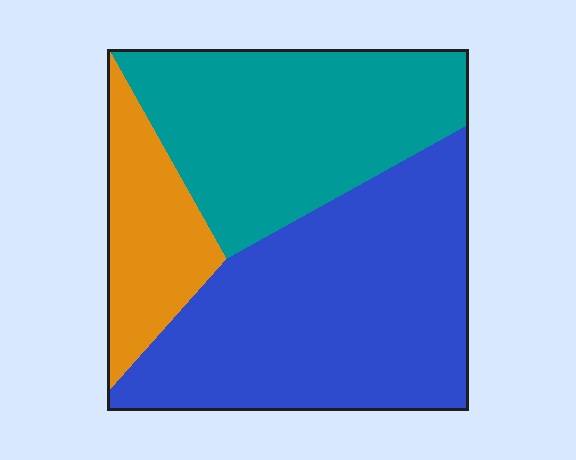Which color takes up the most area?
Blue, at roughly 50%.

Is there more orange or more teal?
Teal.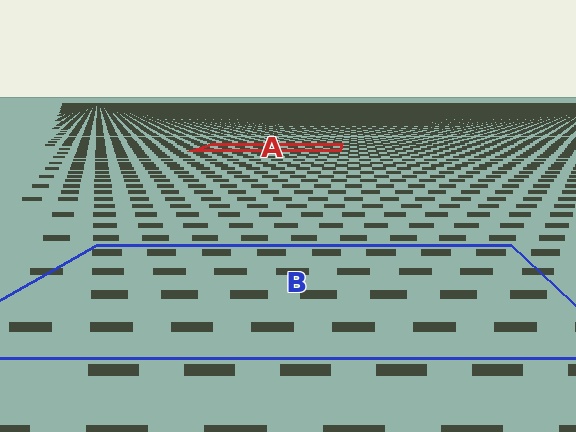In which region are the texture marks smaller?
The texture marks are smaller in region A, because it is farther away.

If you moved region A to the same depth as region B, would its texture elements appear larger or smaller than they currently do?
They would appear larger. At a closer depth, the same texture elements are projected at a bigger on-screen size.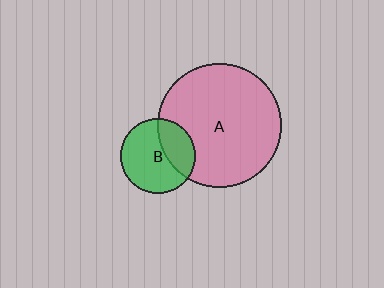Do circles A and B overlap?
Yes.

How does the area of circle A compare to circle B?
Approximately 2.7 times.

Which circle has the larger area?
Circle A (pink).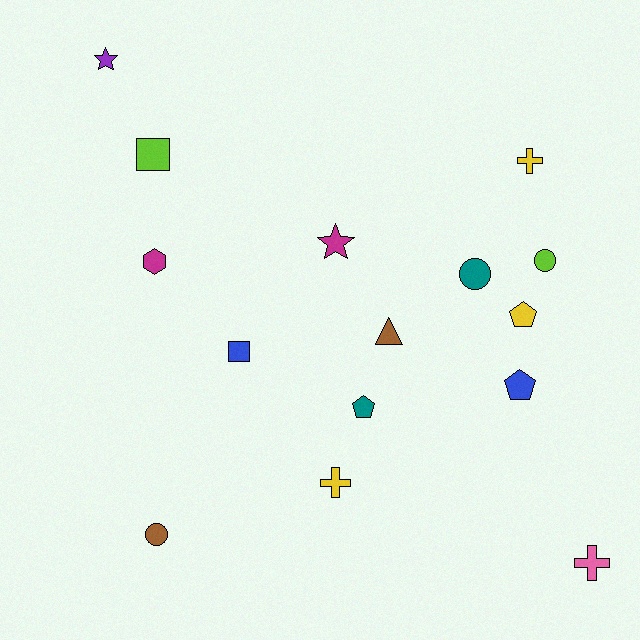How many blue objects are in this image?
There are 2 blue objects.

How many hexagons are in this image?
There is 1 hexagon.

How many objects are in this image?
There are 15 objects.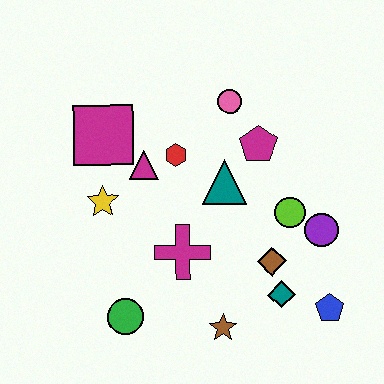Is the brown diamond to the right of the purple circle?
No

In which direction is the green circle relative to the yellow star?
The green circle is below the yellow star.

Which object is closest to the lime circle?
The purple circle is closest to the lime circle.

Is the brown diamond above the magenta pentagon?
No